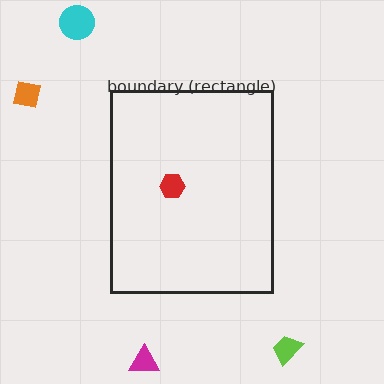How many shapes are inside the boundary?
1 inside, 4 outside.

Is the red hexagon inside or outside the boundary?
Inside.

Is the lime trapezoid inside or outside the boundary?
Outside.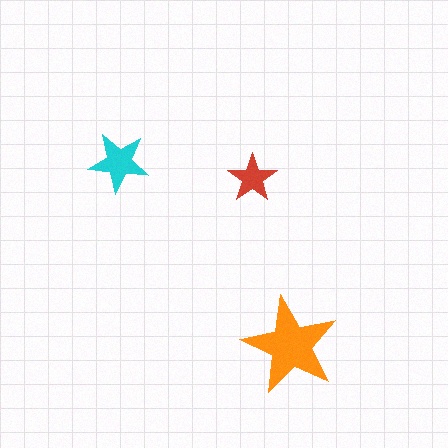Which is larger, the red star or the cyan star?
The cyan one.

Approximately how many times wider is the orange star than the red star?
About 2 times wider.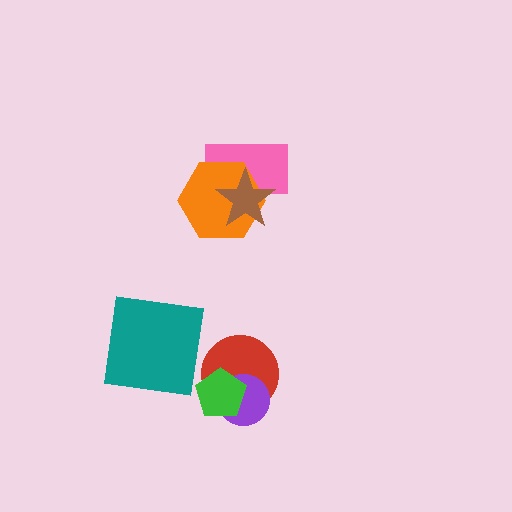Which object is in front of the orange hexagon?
The brown star is in front of the orange hexagon.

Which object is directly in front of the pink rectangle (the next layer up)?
The orange hexagon is directly in front of the pink rectangle.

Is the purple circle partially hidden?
Yes, it is partially covered by another shape.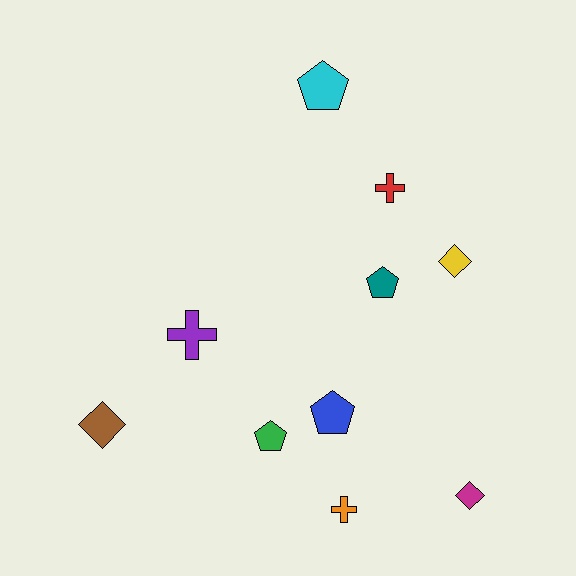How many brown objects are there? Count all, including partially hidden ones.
There is 1 brown object.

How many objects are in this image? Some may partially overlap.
There are 10 objects.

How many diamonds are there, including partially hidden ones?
There are 3 diamonds.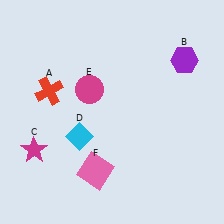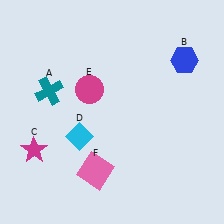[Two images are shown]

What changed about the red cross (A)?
In Image 1, A is red. In Image 2, it changed to teal.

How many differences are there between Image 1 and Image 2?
There are 2 differences between the two images.